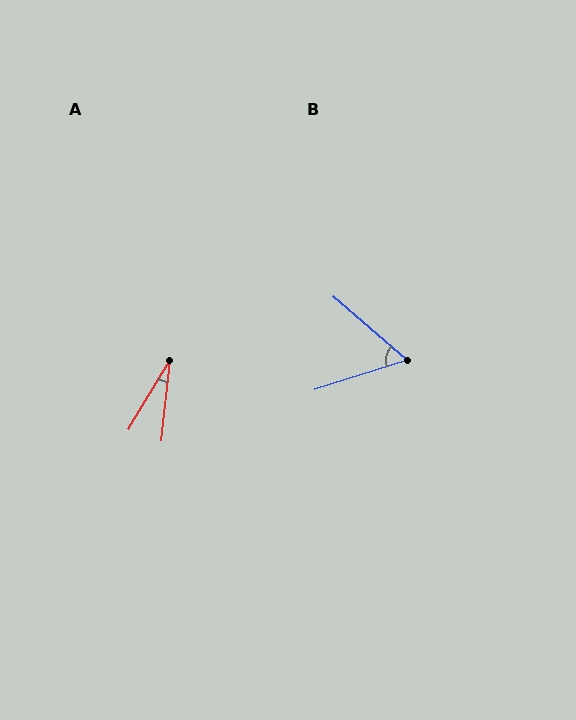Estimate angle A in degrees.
Approximately 25 degrees.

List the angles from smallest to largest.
A (25°), B (59°).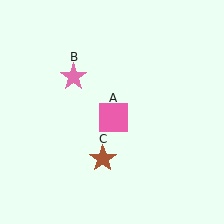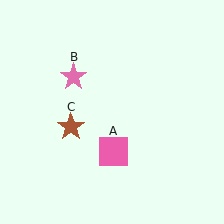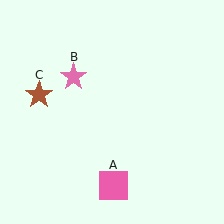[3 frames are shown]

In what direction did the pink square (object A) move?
The pink square (object A) moved down.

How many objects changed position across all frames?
2 objects changed position: pink square (object A), brown star (object C).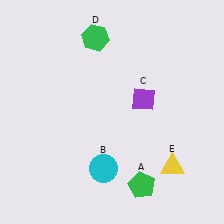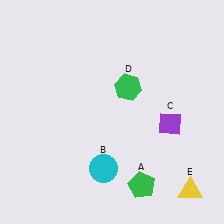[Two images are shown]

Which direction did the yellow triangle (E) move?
The yellow triangle (E) moved down.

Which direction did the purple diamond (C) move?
The purple diamond (C) moved right.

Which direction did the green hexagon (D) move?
The green hexagon (D) moved down.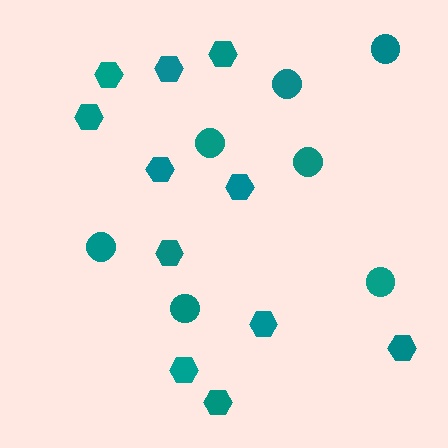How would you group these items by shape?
There are 2 groups: one group of circles (7) and one group of hexagons (11).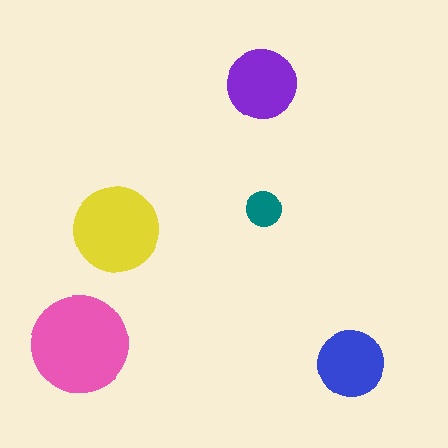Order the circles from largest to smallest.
the pink one, the yellow one, the purple one, the blue one, the teal one.